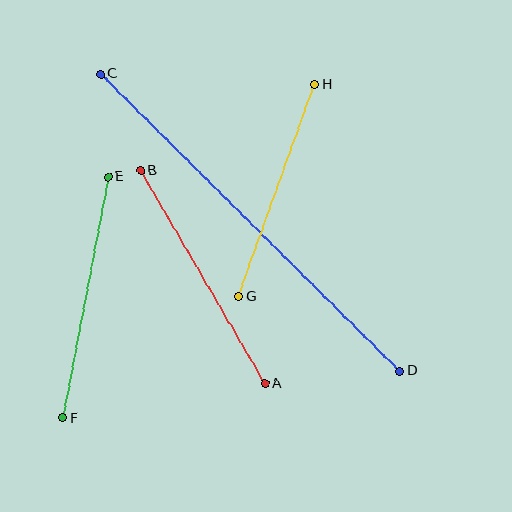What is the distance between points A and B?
The distance is approximately 246 pixels.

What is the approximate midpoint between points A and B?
The midpoint is at approximately (203, 277) pixels.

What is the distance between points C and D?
The distance is approximately 422 pixels.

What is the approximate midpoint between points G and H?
The midpoint is at approximately (277, 191) pixels.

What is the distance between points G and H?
The distance is approximately 225 pixels.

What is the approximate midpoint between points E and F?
The midpoint is at approximately (85, 297) pixels.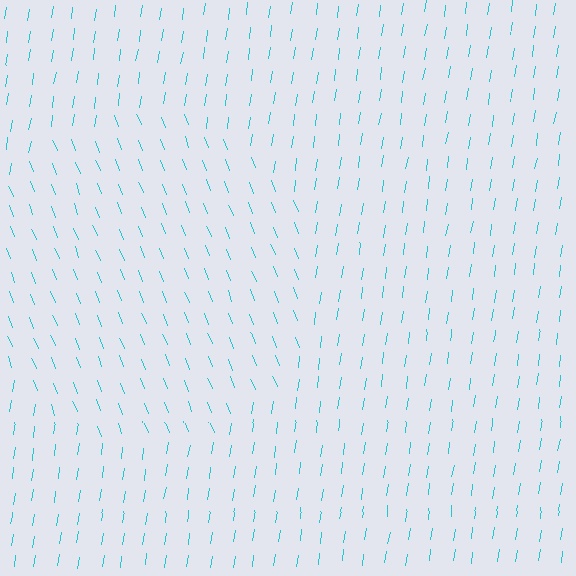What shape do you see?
I see a circle.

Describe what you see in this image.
The image is filled with small cyan line segments. A circle region in the image has lines oriented differently from the surrounding lines, creating a visible texture boundary.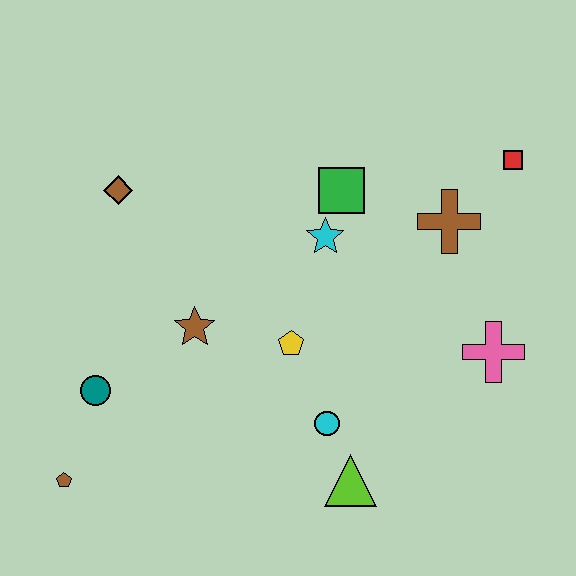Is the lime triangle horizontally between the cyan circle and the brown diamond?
No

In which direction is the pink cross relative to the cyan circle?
The pink cross is to the right of the cyan circle.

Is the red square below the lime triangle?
No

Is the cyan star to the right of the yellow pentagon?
Yes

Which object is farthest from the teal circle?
The red square is farthest from the teal circle.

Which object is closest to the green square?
The cyan star is closest to the green square.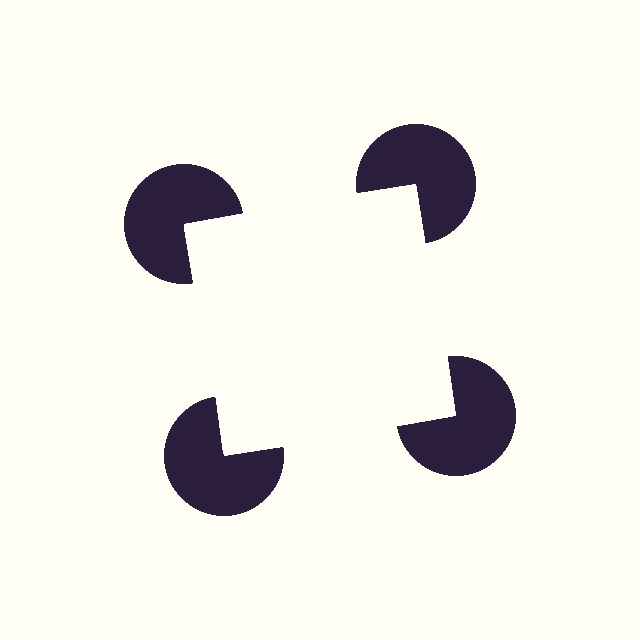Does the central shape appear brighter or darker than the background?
It typically appears slightly brighter than the background, even though no actual brightness change is drawn.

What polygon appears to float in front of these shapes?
An illusory square — its edges are inferred from the aligned wedge cuts in the pac-man discs, not physically drawn.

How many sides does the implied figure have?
4 sides.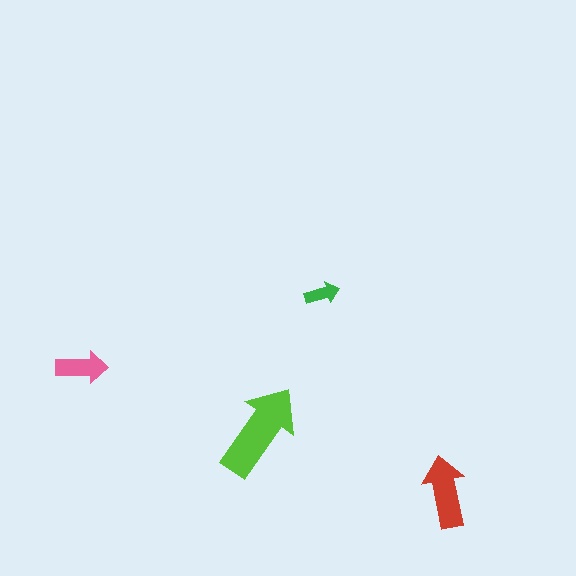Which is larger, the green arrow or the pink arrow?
The pink one.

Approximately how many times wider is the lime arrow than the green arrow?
About 3 times wider.